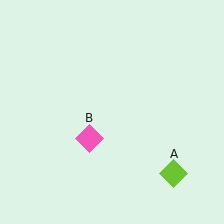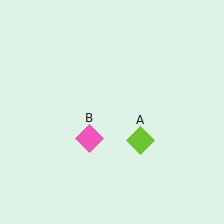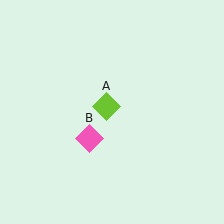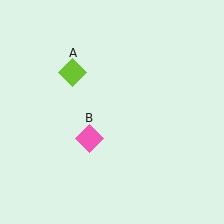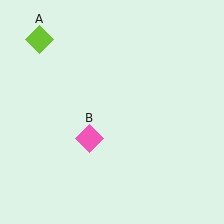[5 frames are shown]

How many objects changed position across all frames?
1 object changed position: lime diamond (object A).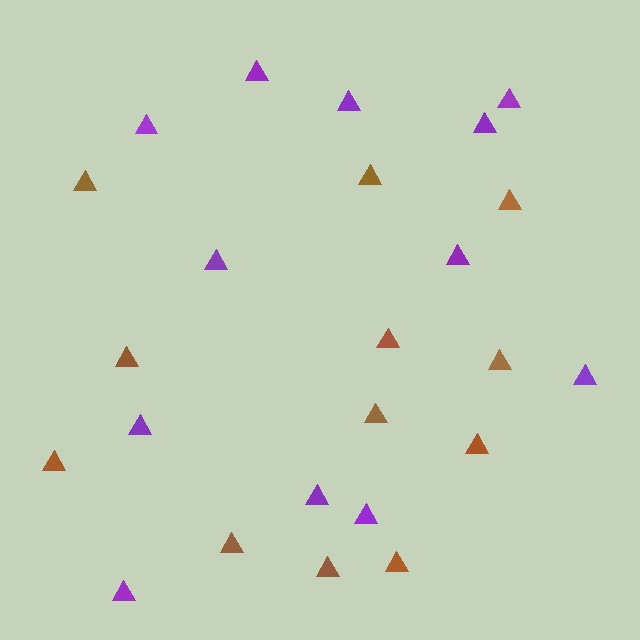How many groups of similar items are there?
There are 2 groups: one group of purple triangles (12) and one group of brown triangles (12).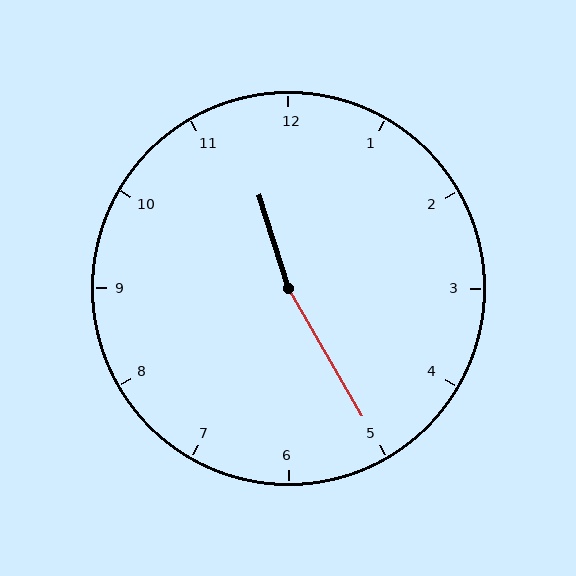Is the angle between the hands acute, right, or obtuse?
It is obtuse.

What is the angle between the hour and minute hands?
Approximately 168 degrees.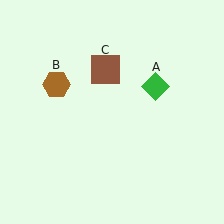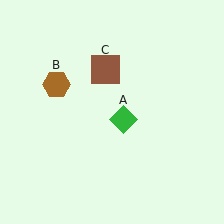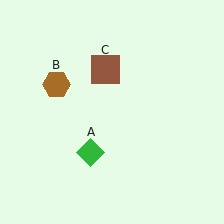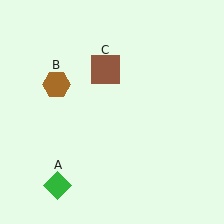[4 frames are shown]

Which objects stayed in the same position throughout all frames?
Brown hexagon (object B) and brown square (object C) remained stationary.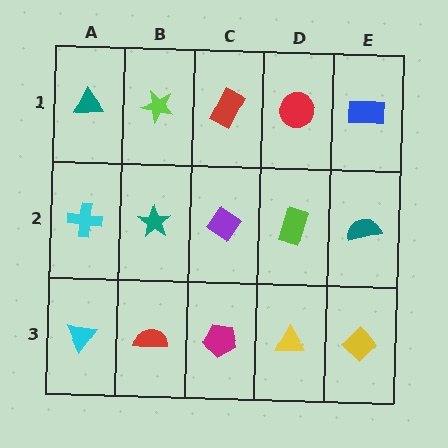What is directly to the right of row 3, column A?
A red semicircle.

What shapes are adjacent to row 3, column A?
A cyan cross (row 2, column A), a red semicircle (row 3, column B).